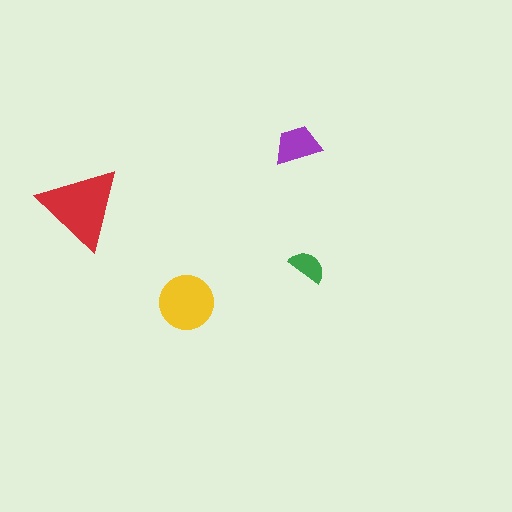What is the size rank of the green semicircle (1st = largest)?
4th.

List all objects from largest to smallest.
The red triangle, the yellow circle, the purple trapezoid, the green semicircle.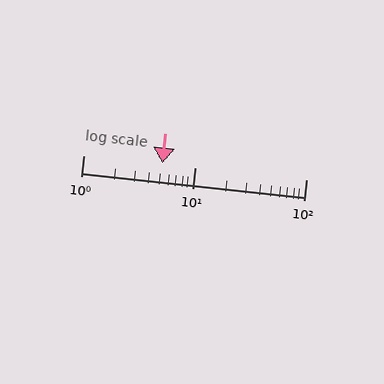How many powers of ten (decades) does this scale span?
The scale spans 2 decades, from 1 to 100.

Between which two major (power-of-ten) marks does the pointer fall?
The pointer is between 1 and 10.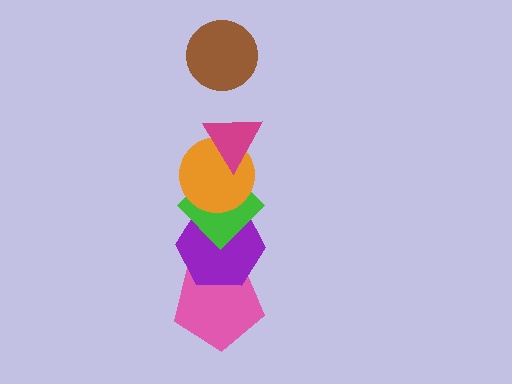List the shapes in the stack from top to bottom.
From top to bottom: the brown circle, the magenta triangle, the orange circle, the green diamond, the purple hexagon, the pink pentagon.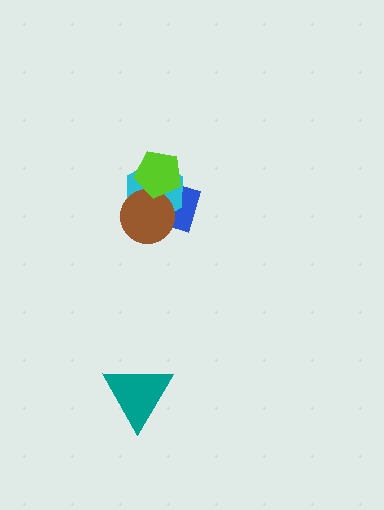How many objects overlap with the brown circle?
3 objects overlap with the brown circle.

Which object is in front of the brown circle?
The lime pentagon is in front of the brown circle.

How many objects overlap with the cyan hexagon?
3 objects overlap with the cyan hexagon.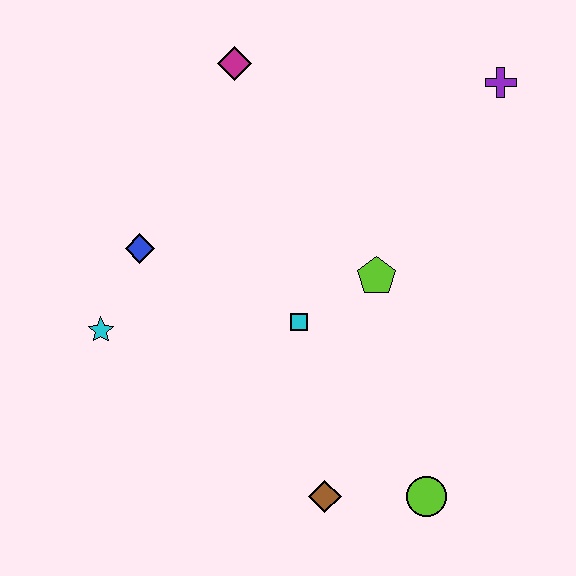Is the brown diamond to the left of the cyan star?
No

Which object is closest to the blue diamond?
The cyan star is closest to the blue diamond.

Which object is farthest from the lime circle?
The magenta diamond is farthest from the lime circle.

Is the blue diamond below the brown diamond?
No